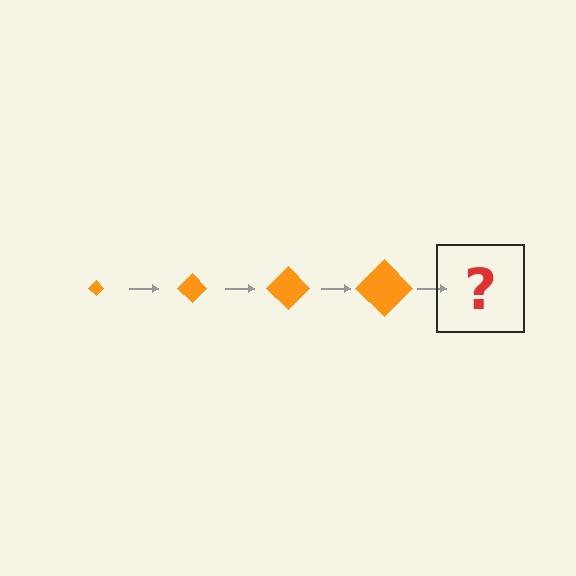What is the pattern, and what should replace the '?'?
The pattern is that the diamond gets progressively larger each step. The '?' should be an orange diamond, larger than the previous one.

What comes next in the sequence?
The next element should be an orange diamond, larger than the previous one.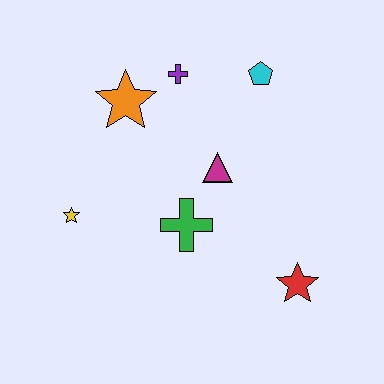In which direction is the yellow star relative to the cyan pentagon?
The yellow star is to the left of the cyan pentagon.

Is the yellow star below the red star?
No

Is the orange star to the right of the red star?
No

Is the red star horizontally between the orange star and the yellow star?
No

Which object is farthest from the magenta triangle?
The yellow star is farthest from the magenta triangle.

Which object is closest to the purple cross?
The orange star is closest to the purple cross.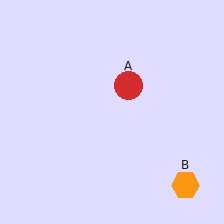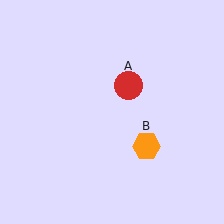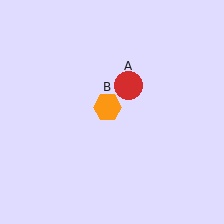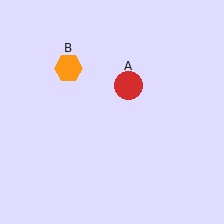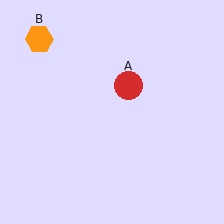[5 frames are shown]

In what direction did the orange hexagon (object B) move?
The orange hexagon (object B) moved up and to the left.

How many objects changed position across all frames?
1 object changed position: orange hexagon (object B).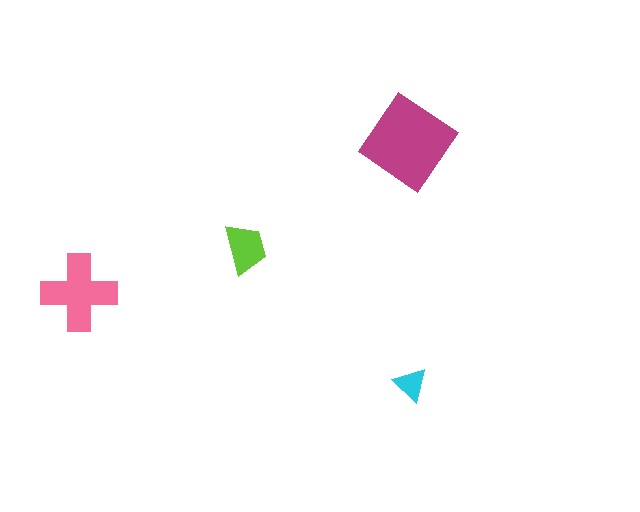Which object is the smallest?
The cyan triangle.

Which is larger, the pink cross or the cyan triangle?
The pink cross.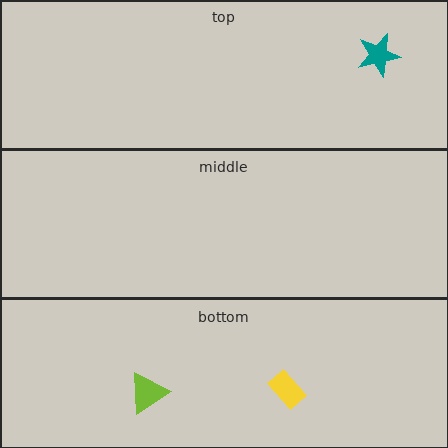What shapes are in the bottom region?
The yellow rectangle, the lime triangle.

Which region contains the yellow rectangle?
The bottom region.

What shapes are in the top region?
The teal star.